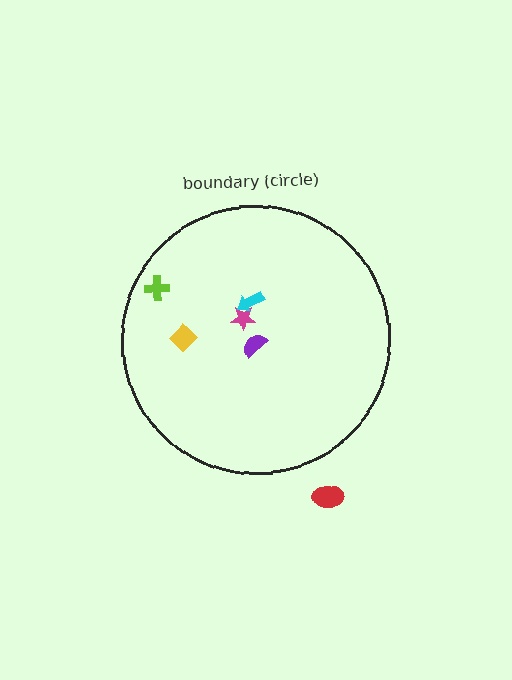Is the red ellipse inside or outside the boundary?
Outside.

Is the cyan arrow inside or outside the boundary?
Inside.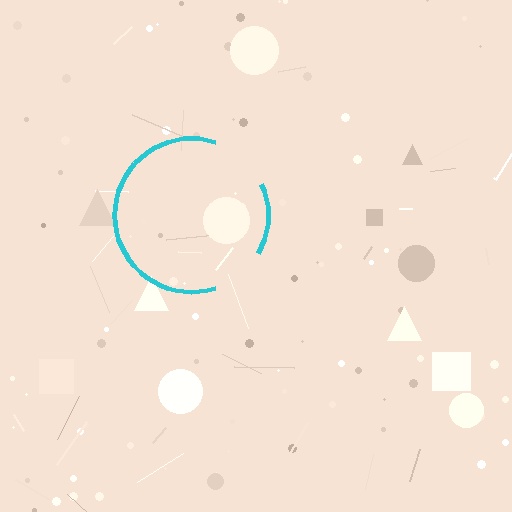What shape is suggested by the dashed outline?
The dashed outline suggests a circle.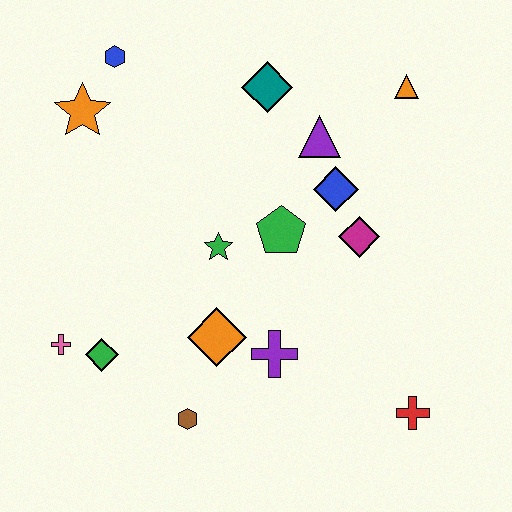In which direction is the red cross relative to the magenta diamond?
The red cross is below the magenta diamond.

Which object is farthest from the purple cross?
The blue hexagon is farthest from the purple cross.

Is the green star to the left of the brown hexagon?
No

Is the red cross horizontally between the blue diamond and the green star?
No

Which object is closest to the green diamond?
The pink cross is closest to the green diamond.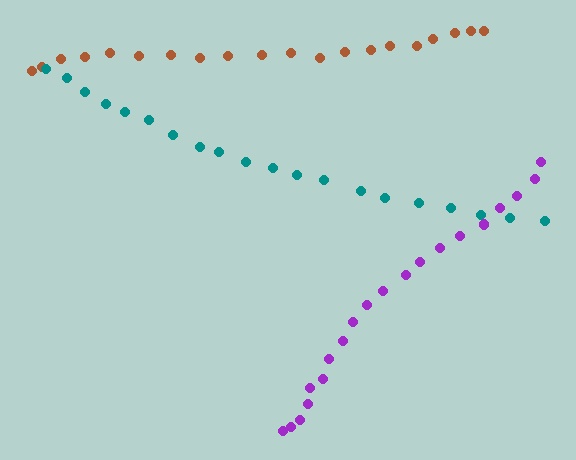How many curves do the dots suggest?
There are 3 distinct paths.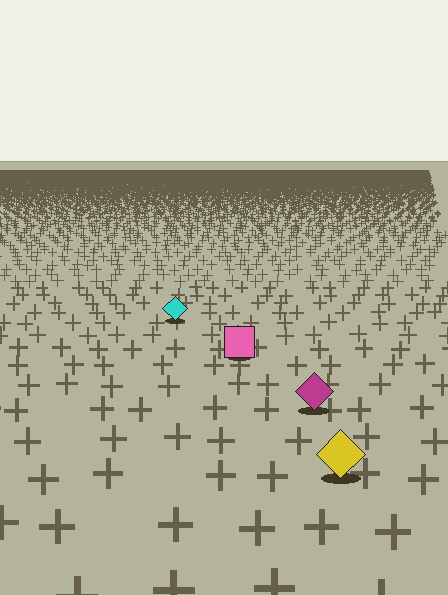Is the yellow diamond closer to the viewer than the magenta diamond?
Yes. The yellow diamond is closer — you can tell from the texture gradient: the ground texture is coarser near it.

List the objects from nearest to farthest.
From nearest to farthest: the yellow diamond, the magenta diamond, the pink square, the cyan diamond.